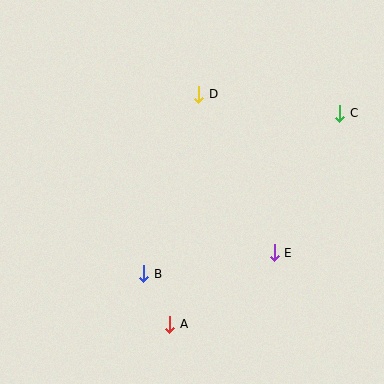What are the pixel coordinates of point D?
Point D is at (199, 94).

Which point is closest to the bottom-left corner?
Point A is closest to the bottom-left corner.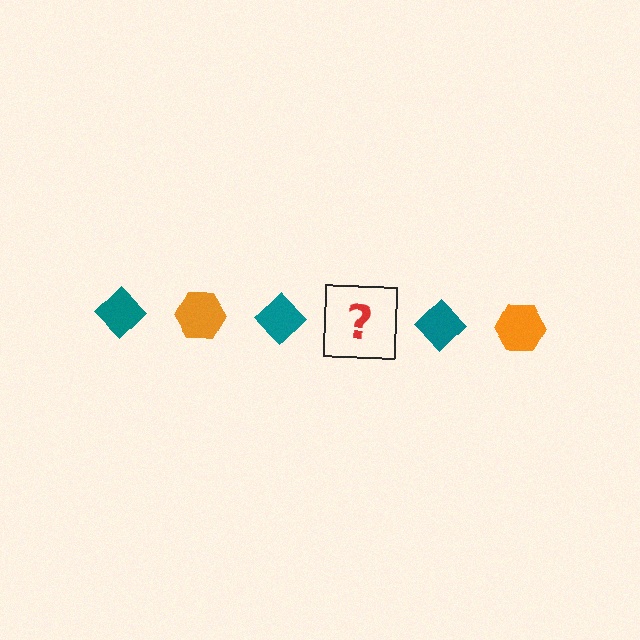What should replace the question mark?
The question mark should be replaced with an orange hexagon.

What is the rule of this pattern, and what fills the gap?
The rule is that the pattern alternates between teal diamond and orange hexagon. The gap should be filled with an orange hexagon.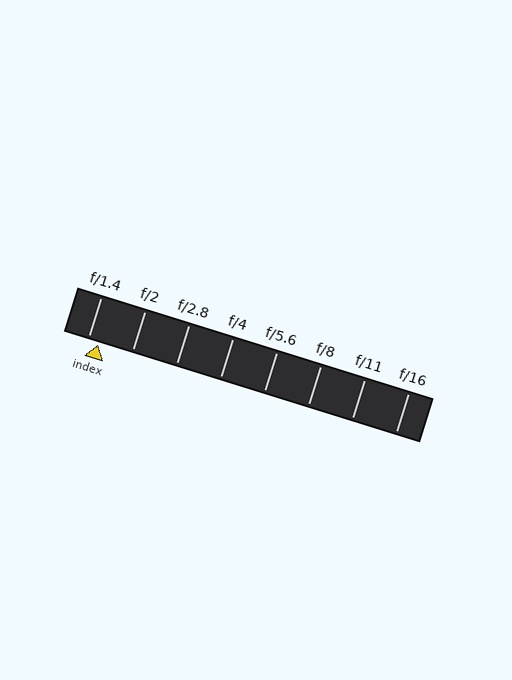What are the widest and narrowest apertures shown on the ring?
The widest aperture shown is f/1.4 and the narrowest is f/16.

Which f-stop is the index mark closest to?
The index mark is closest to f/1.4.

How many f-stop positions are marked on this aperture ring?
There are 8 f-stop positions marked.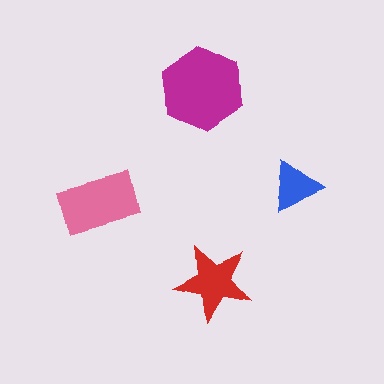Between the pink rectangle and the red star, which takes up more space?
The pink rectangle.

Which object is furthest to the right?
The blue triangle is rightmost.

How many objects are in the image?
There are 4 objects in the image.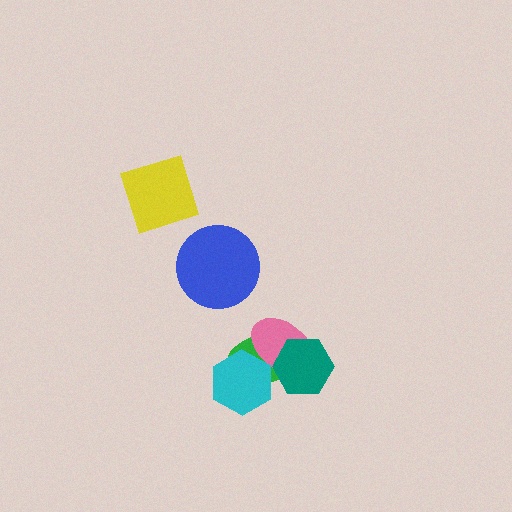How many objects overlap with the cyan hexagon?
2 objects overlap with the cyan hexagon.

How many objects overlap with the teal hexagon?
2 objects overlap with the teal hexagon.